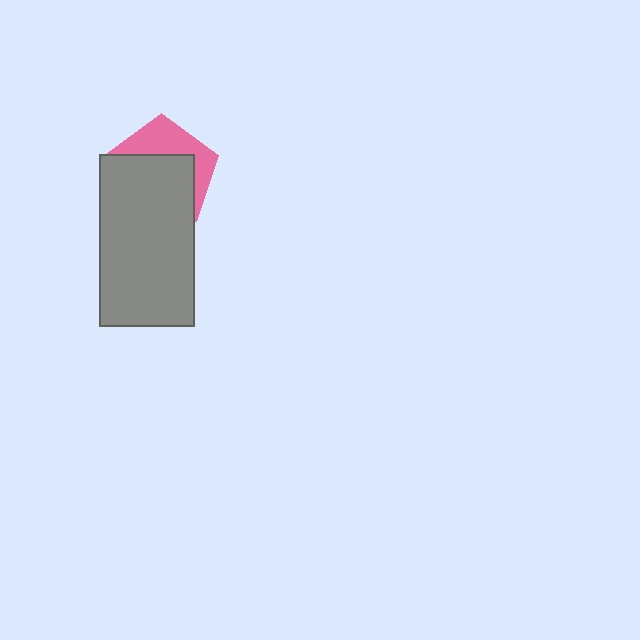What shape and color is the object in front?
The object in front is a gray rectangle.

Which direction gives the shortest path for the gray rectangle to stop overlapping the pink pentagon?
Moving down gives the shortest separation.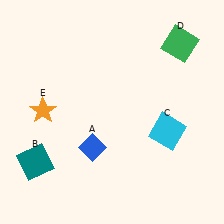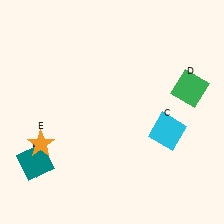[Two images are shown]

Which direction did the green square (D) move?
The green square (D) moved down.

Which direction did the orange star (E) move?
The orange star (E) moved down.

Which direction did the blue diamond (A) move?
The blue diamond (A) moved left.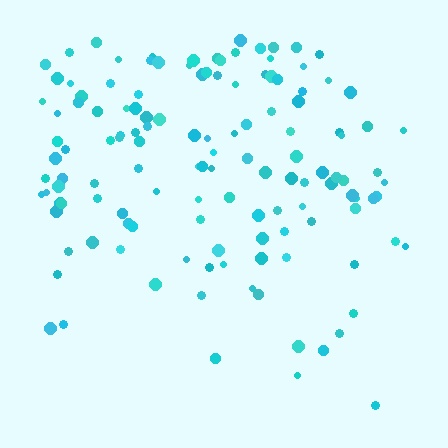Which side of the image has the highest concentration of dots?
The top.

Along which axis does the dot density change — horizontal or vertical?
Vertical.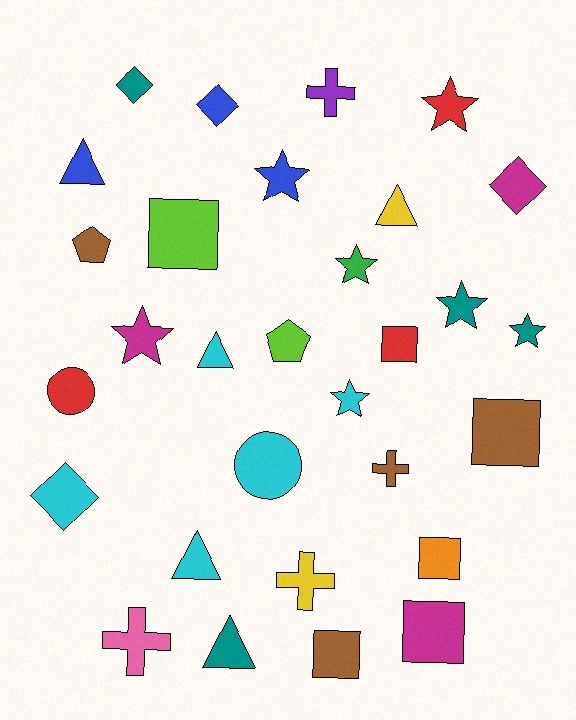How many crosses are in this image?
There are 4 crosses.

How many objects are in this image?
There are 30 objects.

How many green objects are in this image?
There is 1 green object.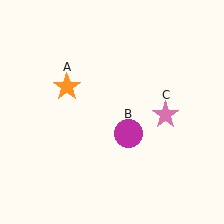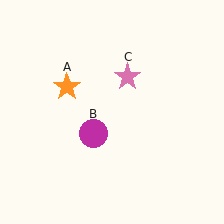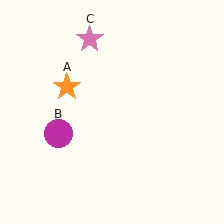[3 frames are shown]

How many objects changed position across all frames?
2 objects changed position: magenta circle (object B), pink star (object C).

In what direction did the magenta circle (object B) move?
The magenta circle (object B) moved left.